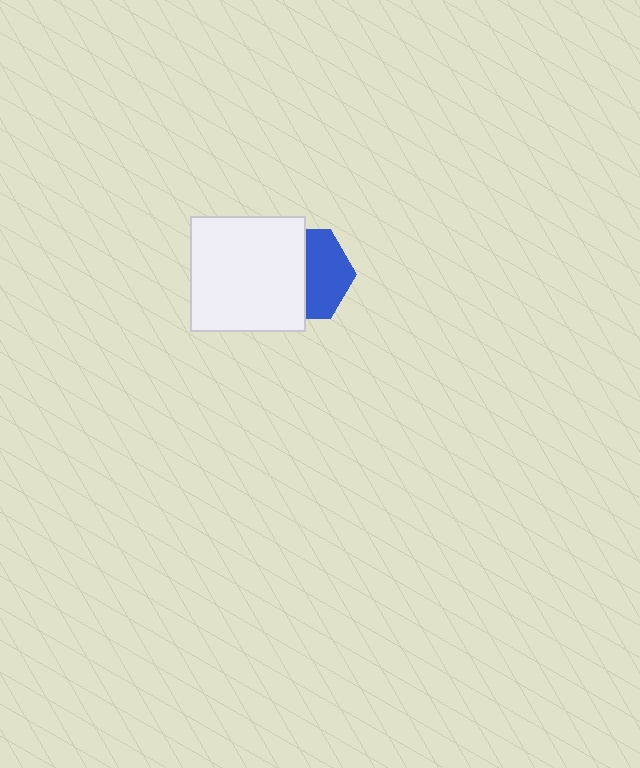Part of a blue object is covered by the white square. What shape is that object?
It is a hexagon.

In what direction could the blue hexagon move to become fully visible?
The blue hexagon could move right. That would shift it out from behind the white square entirely.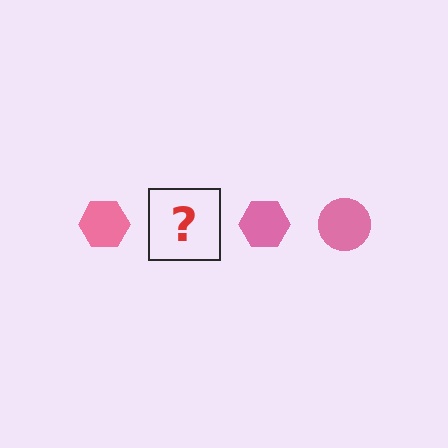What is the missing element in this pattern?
The missing element is a pink circle.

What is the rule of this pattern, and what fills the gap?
The rule is that the pattern cycles through hexagon, circle shapes in pink. The gap should be filled with a pink circle.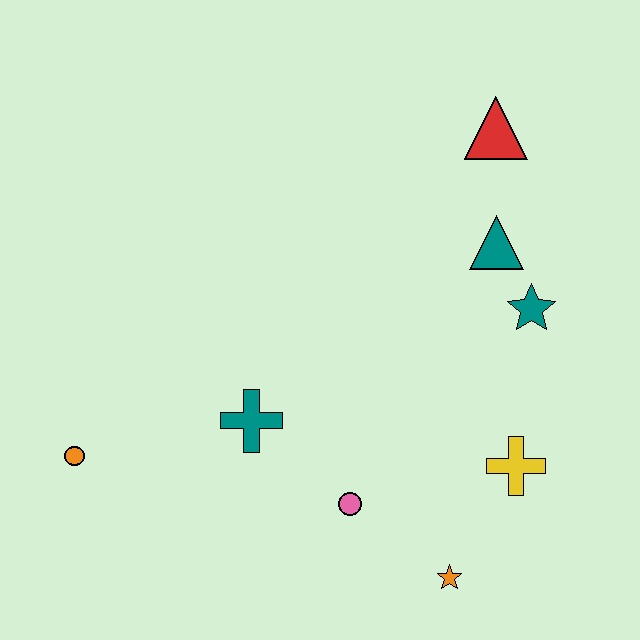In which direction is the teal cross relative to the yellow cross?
The teal cross is to the left of the yellow cross.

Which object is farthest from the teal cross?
The red triangle is farthest from the teal cross.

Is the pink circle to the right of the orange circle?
Yes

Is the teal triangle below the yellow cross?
No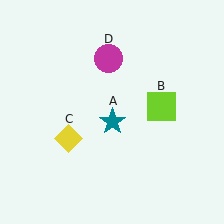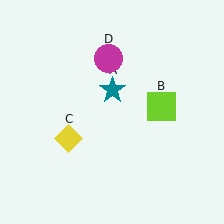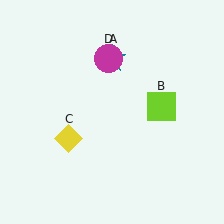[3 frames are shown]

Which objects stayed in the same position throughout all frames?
Lime square (object B) and yellow diamond (object C) and magenta circle (object D) remained stationary.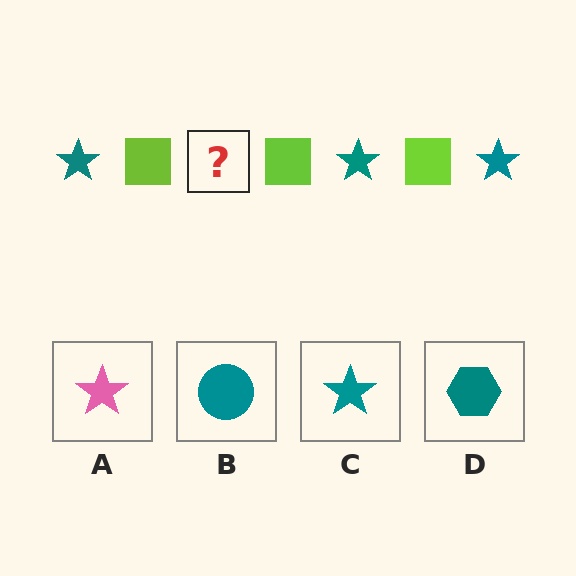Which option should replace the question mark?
Option C.